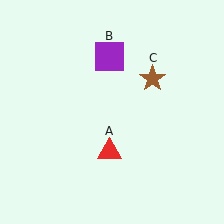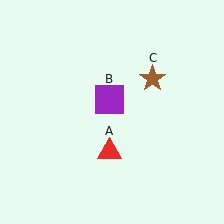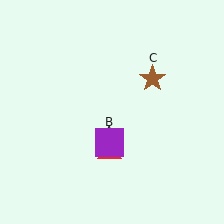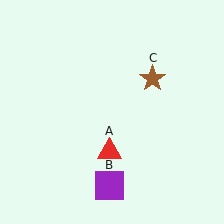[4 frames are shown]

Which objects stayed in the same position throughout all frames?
Red triangle (object A) and brown star (object C) remained stationary.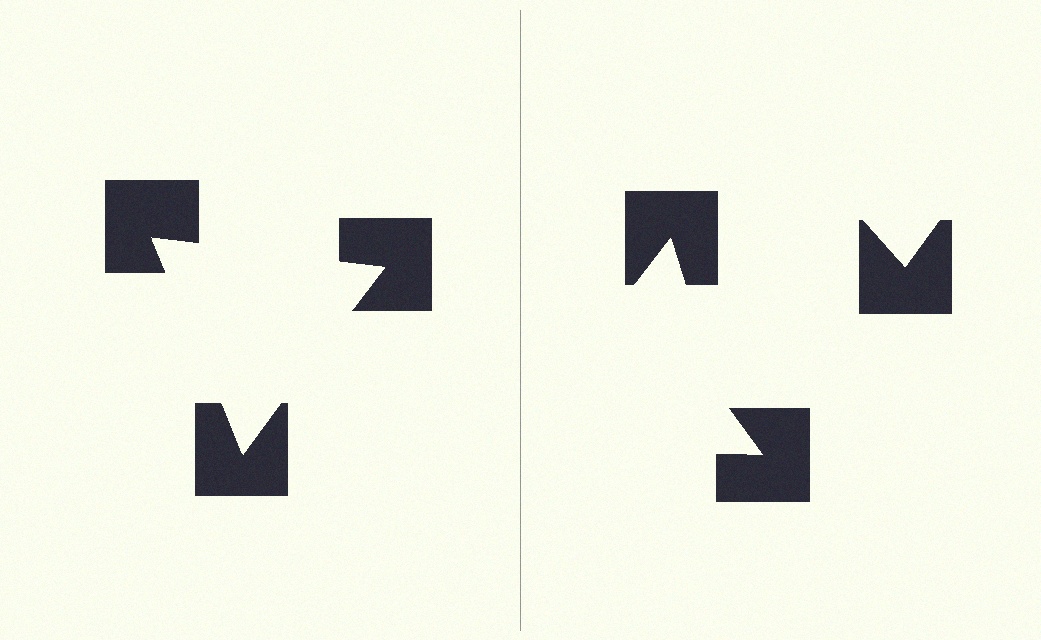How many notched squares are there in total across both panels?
6 — 3 on each side.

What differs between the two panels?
The notched squares are positioned identically on both sides; only the wedge orientations differ. On the left they align to a triangle; on the right they are misaligned.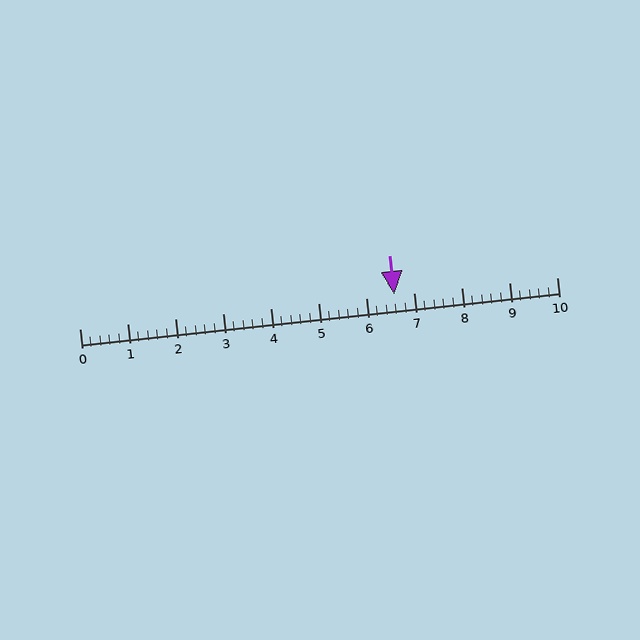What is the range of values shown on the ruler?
The ruler shows values from 0 to 10.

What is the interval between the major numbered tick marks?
The major tick marks are spaced 1 units apart.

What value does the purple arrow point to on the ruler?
The purple arrow points to approximately 6.6.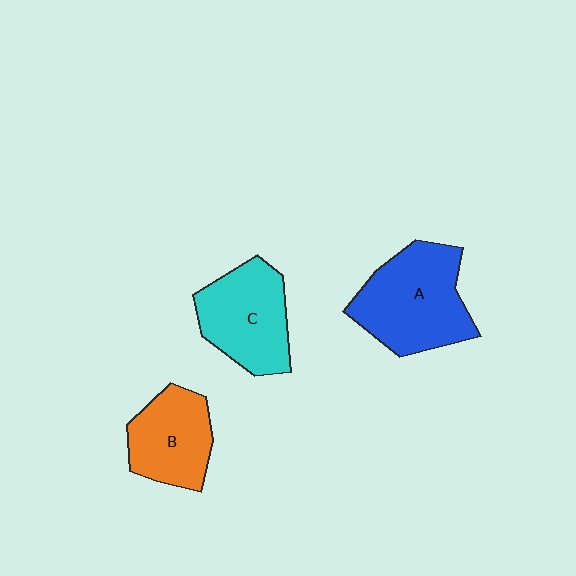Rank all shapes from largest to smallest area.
From largest to smallest: A (blue), C (cyan), B (orange).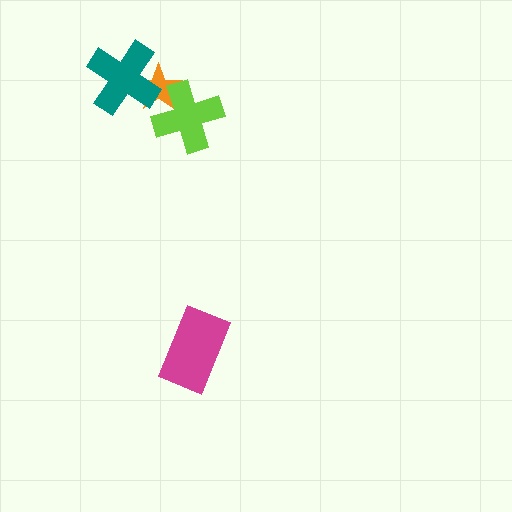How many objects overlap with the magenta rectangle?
0 objects overlap with the magenta rectangle.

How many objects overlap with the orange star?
2 objects overlap with the orange star.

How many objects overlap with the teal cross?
1 object overlaps with the teal cross.